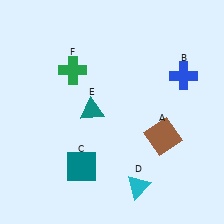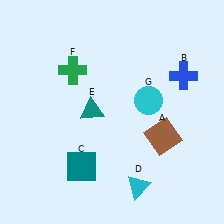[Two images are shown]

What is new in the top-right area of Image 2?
A cyan circle (G) was added in the top-right area of Image 2.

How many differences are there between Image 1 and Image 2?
There is 1 difference between the two images.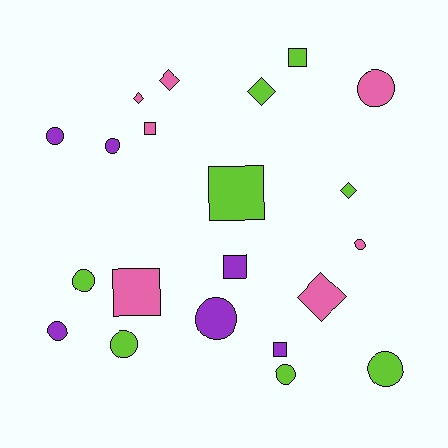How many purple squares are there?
There are 2 purple squares.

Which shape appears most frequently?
Circle, with 10 objects.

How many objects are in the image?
There are 21 objects.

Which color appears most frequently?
Lime, with 8 objects.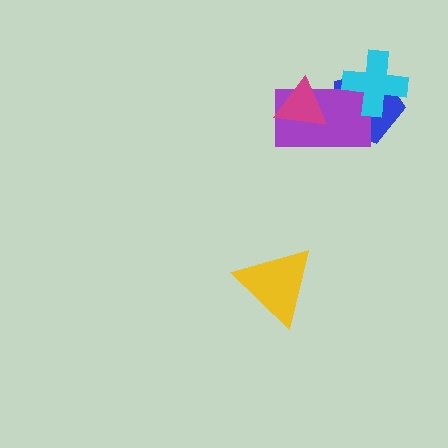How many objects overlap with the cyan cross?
2 objects overlap with the cyan cross.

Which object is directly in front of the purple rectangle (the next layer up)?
The cyan cross is directly in front of the purple rectangle.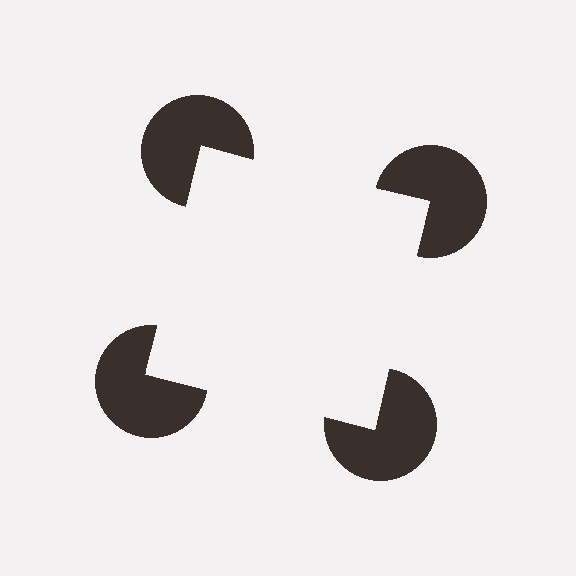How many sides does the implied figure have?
4 sides.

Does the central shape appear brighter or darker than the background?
It typically appears slightly brighter than the background, even though no actual brightness change is drawn.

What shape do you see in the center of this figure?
An illusory square — its edges are inferred from the aligned wedge cuts in the pac-man discs, not physically drawn.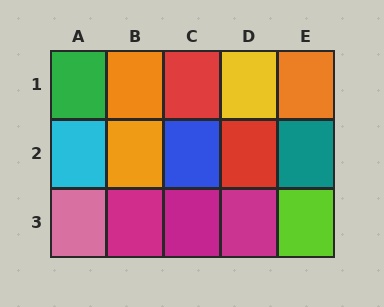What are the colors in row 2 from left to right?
Cyan, orange, blue, red, teal.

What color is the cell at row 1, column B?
Orange.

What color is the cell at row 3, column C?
Magenta.